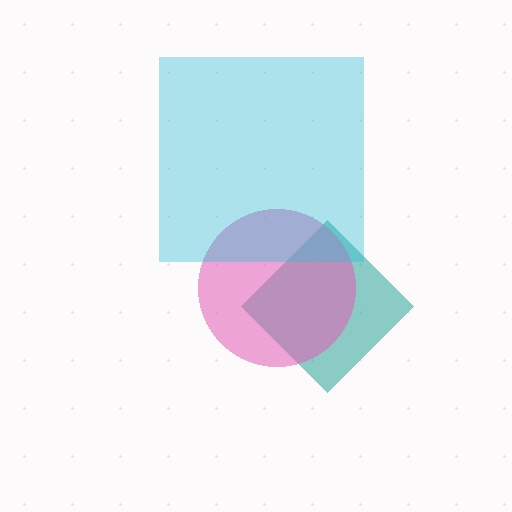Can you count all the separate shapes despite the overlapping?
Yes, there are 3 separate shapes.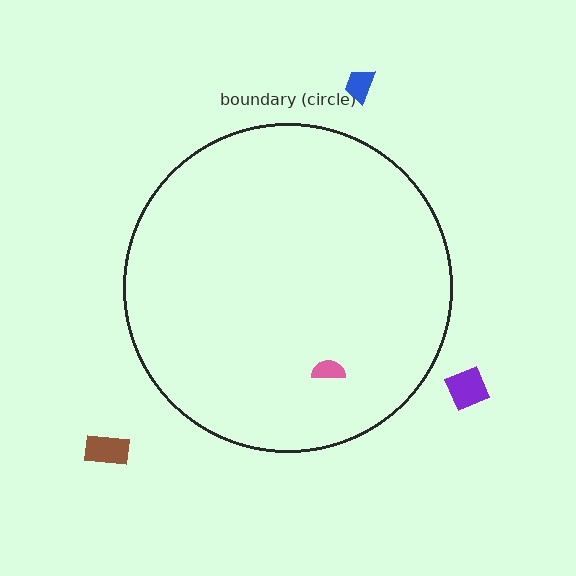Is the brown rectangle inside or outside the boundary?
Outside.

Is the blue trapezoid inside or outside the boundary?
Outside.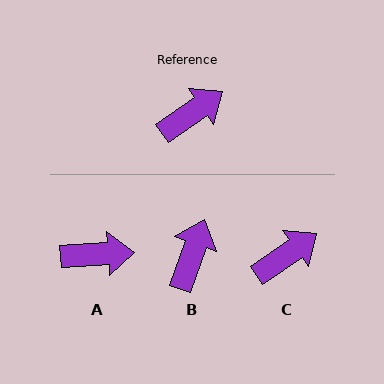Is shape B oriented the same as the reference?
No, it is off by about 36 degrees.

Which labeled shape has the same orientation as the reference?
C.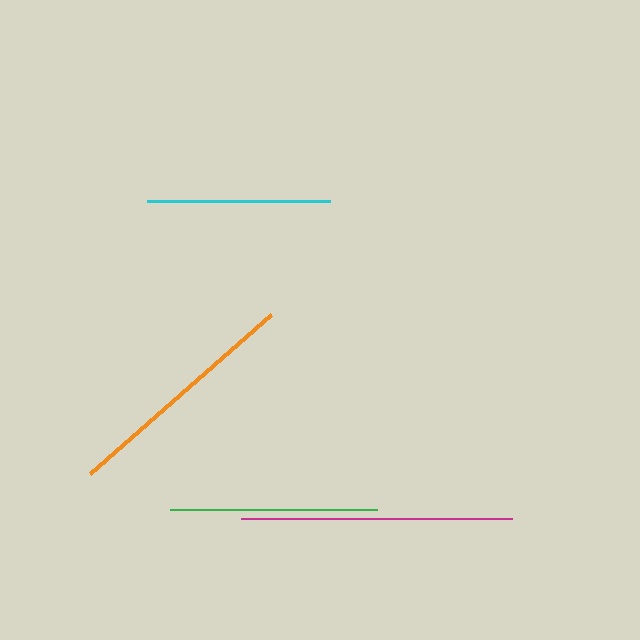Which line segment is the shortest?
The cyan line is the shortest at approximately 183 pixels.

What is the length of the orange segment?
The orange segment is approximately 240 pixels long.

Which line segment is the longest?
The magenta line is the longest at approximately 271 pixels.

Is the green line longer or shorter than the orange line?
The orange line is longer than the green line.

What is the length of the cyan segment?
The cyan segment is approximately 183 pixels long.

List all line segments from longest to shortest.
From longest to shortest: magenta, orange, green, cyan.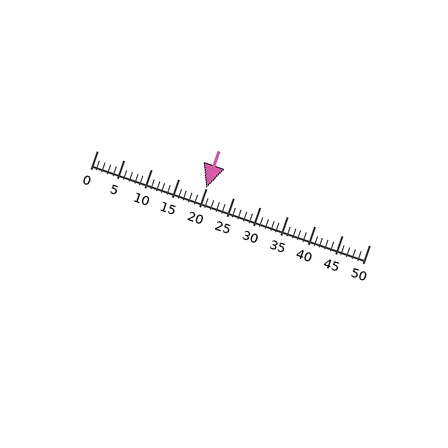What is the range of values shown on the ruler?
The ruler shows values from 0 to 50.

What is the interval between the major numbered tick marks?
The major tick marks are spaced 5 units apart.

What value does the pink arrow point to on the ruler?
The pink arrow points to approximately 20.